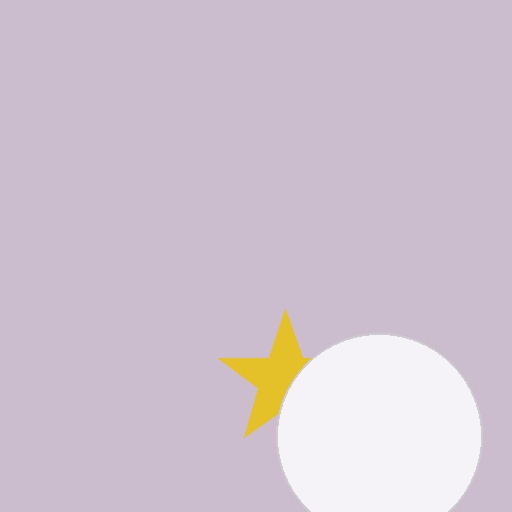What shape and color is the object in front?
The object in front is a white circle.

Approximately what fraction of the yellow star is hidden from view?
Roughly 37% of the yellow star is hidden behind the white circle.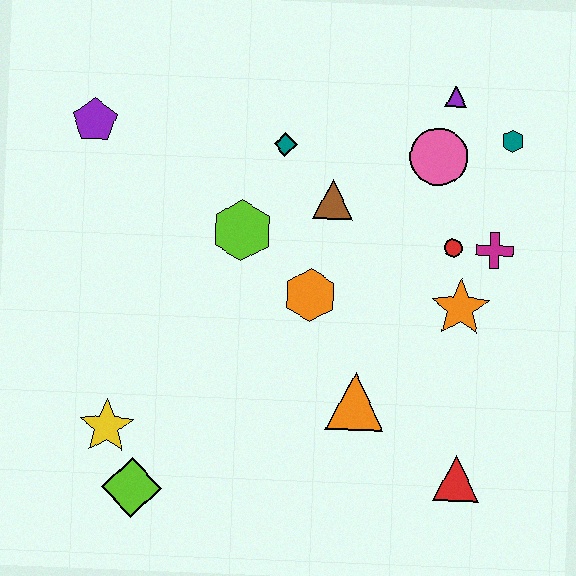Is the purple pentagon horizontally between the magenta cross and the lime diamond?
No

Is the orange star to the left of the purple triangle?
No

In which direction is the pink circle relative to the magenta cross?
The pink circle is above the magenta cross.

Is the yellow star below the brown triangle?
Yes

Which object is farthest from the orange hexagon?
The purple pentagon is farthest from the orange hexagon.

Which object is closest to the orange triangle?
The orange hexagon is closest to the orange triangle.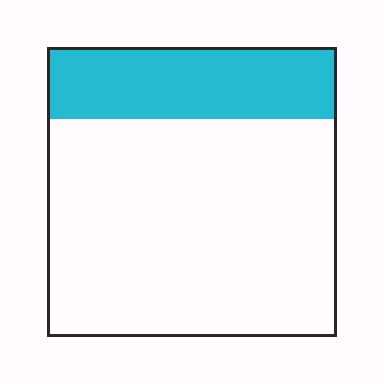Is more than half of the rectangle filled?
No.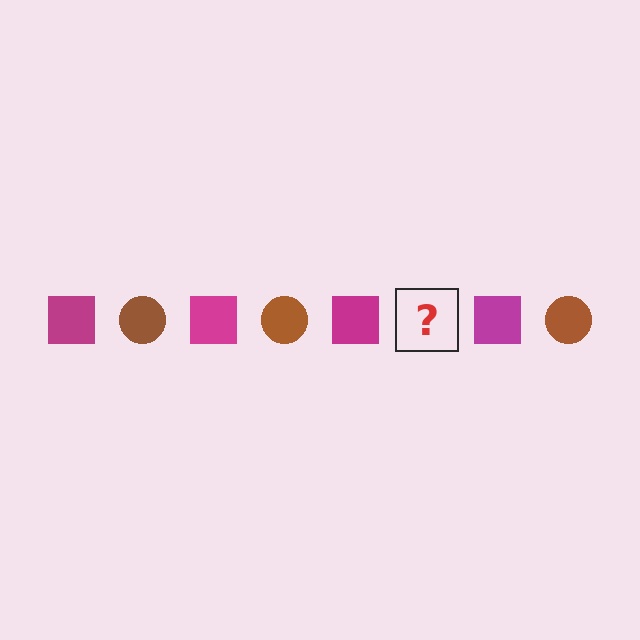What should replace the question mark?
The question mark should be replaced with a brown circle.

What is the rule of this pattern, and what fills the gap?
The rule is that the pattern alternates between magenta square and brown circle. The gap should be filled with a brown circle.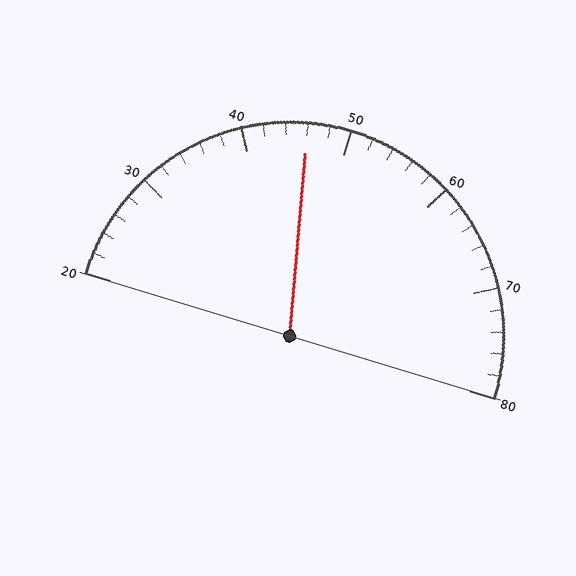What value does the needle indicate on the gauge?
The needle indicates approximately 46.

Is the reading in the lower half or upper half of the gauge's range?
The reading is in the lower half of the range (20 to 80).